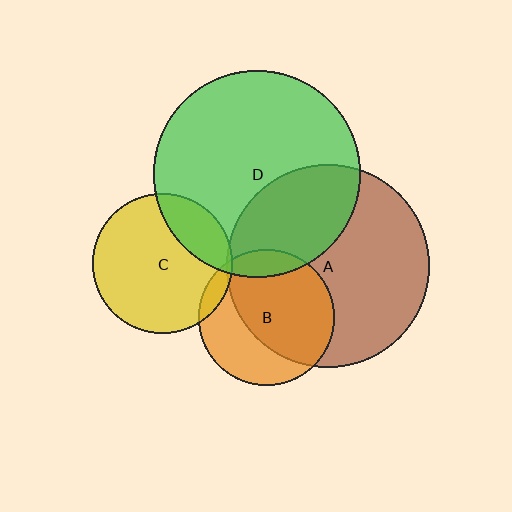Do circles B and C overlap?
Yes.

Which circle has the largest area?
Circle D (green).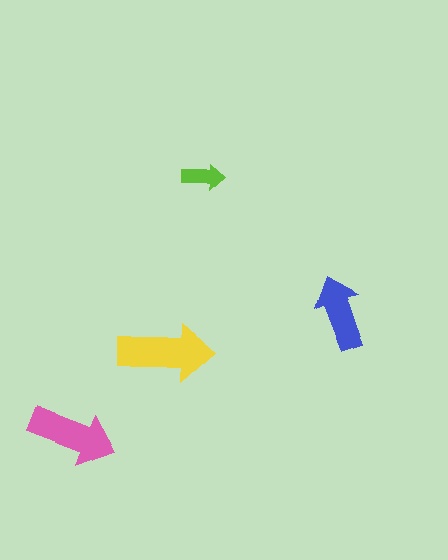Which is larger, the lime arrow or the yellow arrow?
The yellow one.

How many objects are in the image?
There are 4 objects in the image.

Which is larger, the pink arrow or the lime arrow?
The pink one.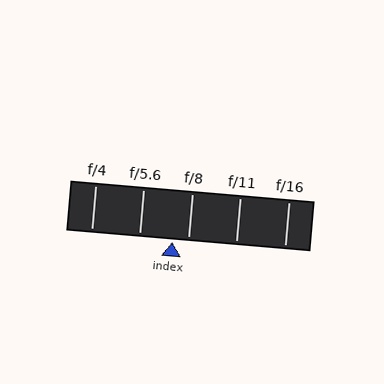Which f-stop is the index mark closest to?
The index mark is closest to f/8.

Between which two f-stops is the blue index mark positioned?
The index mark is between f/5.6 and f/8.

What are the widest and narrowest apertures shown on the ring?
The widest aperture shown is f/4 and the narrowest is f/16.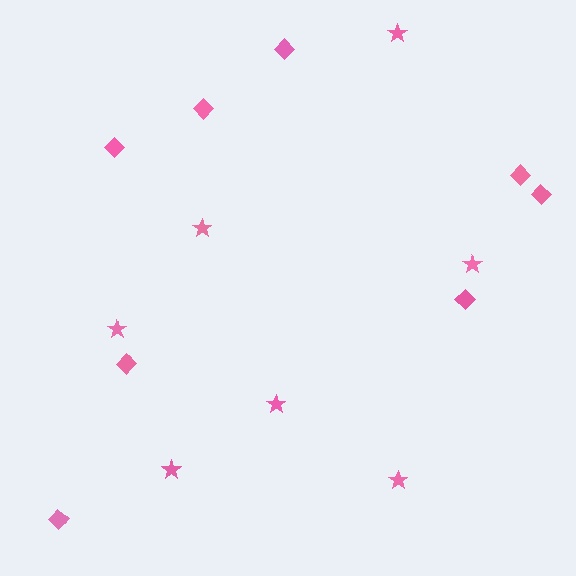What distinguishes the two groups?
There are 2 groups: one group of stars (7) and one group of diamonds (8).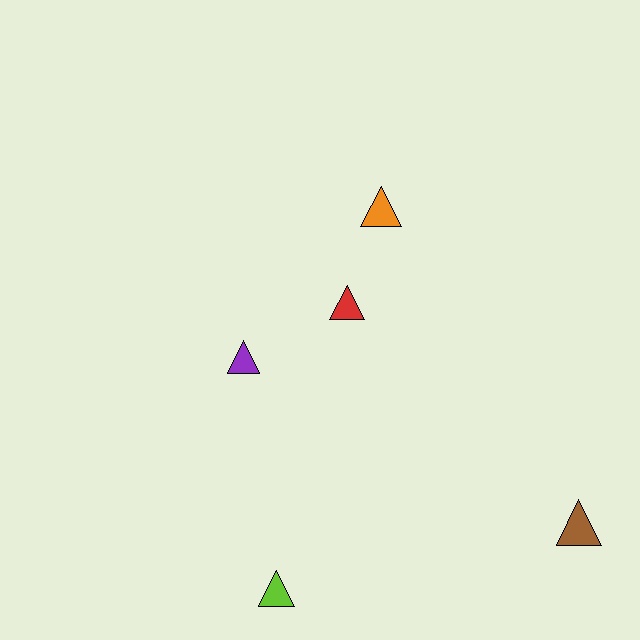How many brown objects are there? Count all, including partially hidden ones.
There is 1 brown object.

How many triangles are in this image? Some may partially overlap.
There are 5 triangles.